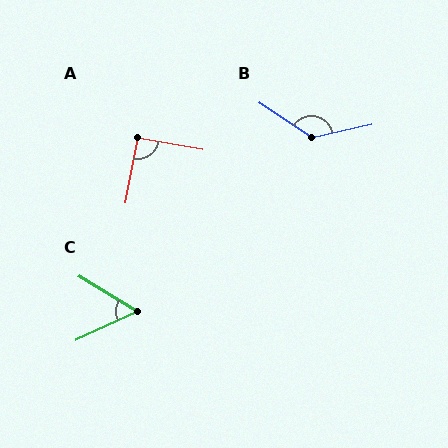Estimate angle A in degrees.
Approximately 90 degrees.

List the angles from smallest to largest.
C (56°), A (90°), B (134°).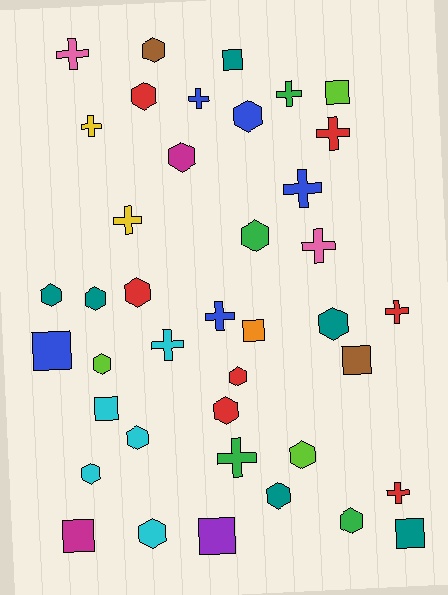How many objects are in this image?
There are 40 objects.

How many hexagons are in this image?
There are 18 hexagons.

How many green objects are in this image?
There are 4 green objects.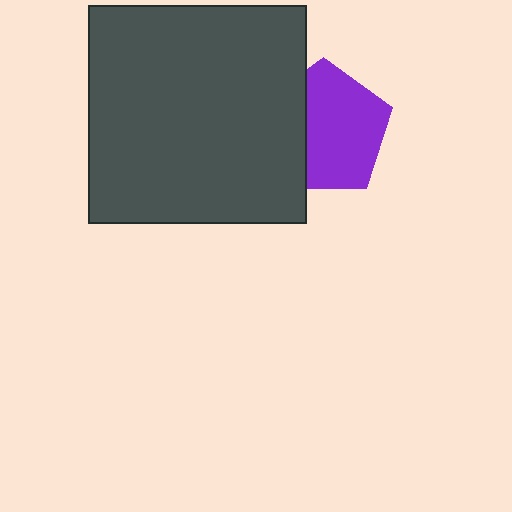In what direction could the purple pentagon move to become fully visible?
The purple pentagon could move right. That would shift it out from behind the dark gray square entirely.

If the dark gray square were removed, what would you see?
You would see the complete purple pentagon.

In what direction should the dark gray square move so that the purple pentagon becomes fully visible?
The dark gray square should move left. That is the shortest direction to clear the overlap and leave the purple pentagon fully visible.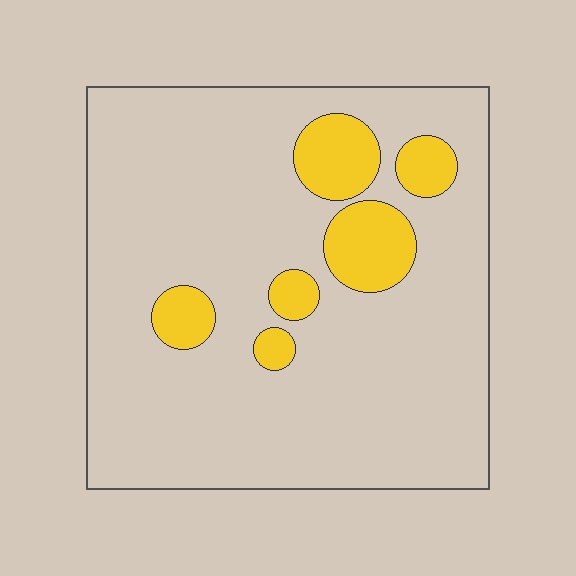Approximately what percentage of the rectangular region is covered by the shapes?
Approximately 15%.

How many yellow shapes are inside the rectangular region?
6.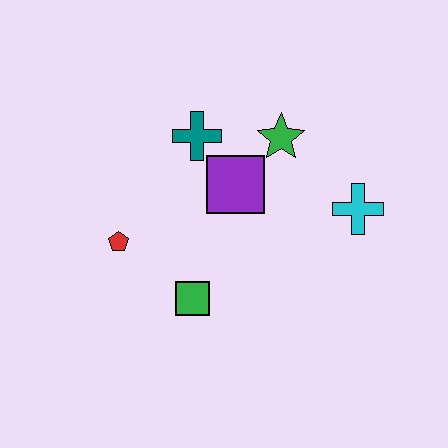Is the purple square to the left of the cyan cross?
Yes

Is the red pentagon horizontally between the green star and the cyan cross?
No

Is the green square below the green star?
Yes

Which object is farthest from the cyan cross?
The red pentagon is farthest from the cyan cross.